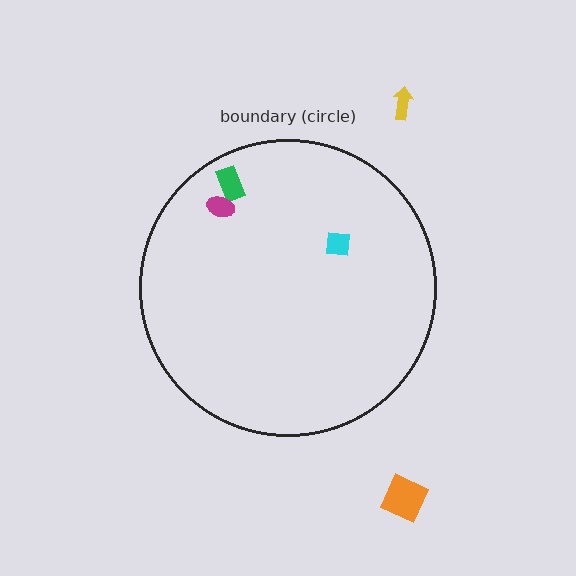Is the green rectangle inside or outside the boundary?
Inside.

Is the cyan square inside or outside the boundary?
Inside.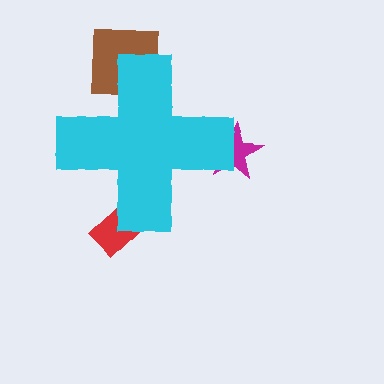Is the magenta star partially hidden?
Yes, the magenta star is partially hidden behind the cyan cross.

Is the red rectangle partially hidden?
Yes, the red rectangle is partially hidden behind the cyan cross.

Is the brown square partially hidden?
Yes, the brown square is partially hidden behind the cyan cross.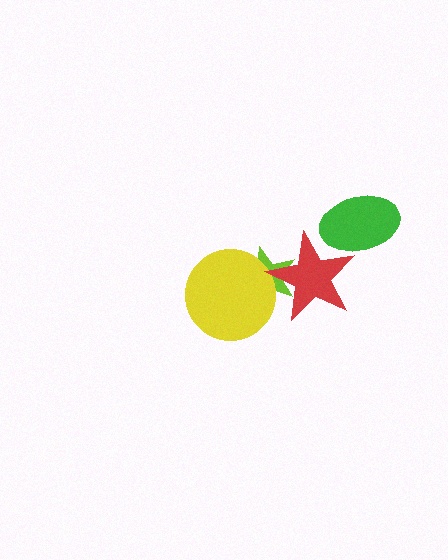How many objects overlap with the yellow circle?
2 objects overlap with the yellow circle.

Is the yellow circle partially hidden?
Yes, it is partially covered by another shape.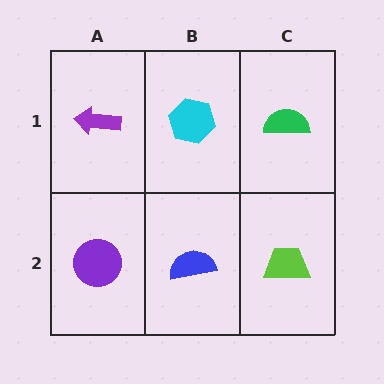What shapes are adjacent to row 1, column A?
A purple circle (row 2, column A), a cyan hexagon (row 1, column B).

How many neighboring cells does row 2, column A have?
2.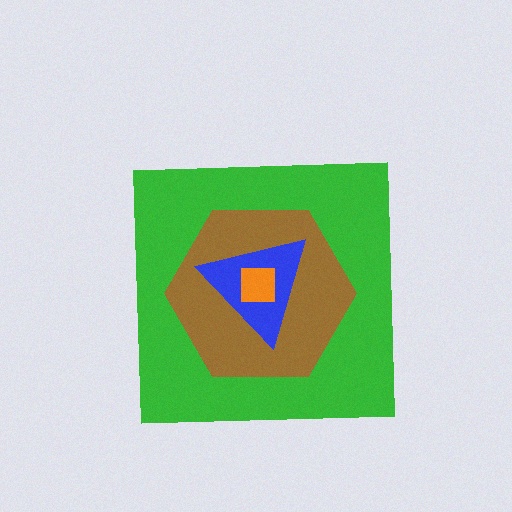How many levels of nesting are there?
4.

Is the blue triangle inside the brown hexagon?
Yes.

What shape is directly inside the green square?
The brown hexagon.